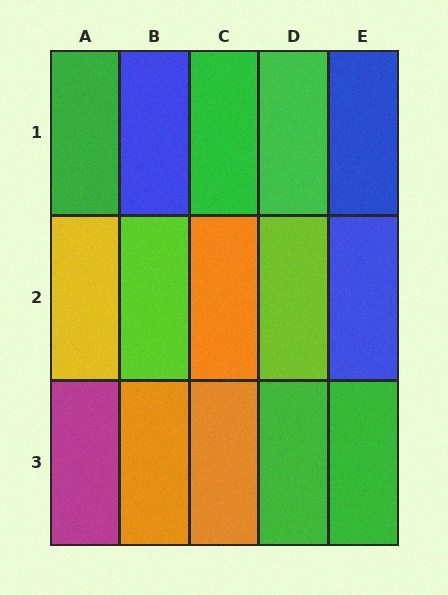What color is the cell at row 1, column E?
Blue.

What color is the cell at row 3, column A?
Magenta.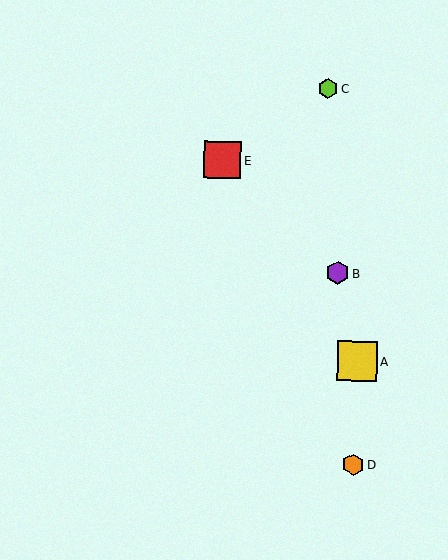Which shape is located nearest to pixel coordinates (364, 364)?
The yellow square (labeled A) at (357, 361) is nearest to that location.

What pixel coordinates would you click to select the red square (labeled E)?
Click at (222, 160) to select the red square E.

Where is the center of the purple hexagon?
The center of the purple hexagon is at (337, 273).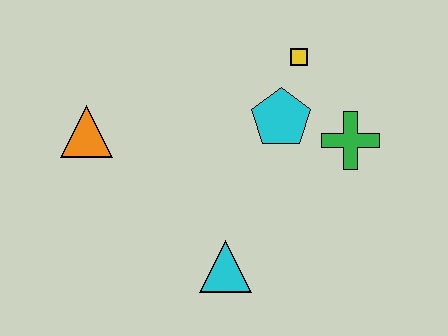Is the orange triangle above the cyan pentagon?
No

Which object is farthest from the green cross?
The orange triangle is farthest from the green cross.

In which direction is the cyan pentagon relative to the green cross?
The cyan pentagon is to the left of the green cross.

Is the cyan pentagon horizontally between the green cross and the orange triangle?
Yes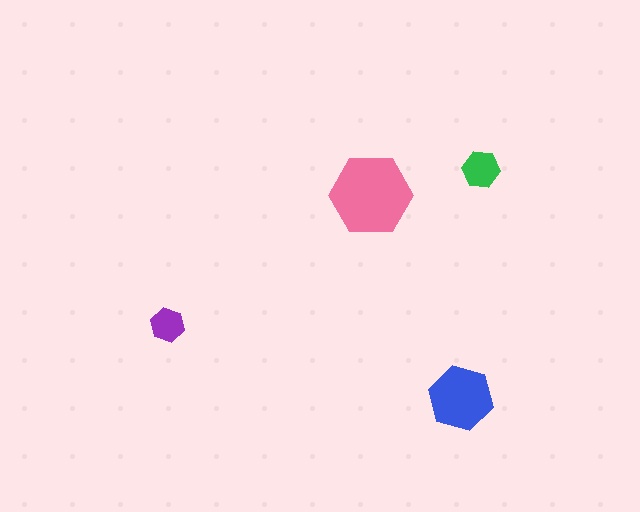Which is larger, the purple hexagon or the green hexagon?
The green one.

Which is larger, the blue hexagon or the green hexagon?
The blue one.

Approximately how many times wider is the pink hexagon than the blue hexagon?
About 1.5 times wider.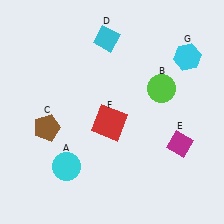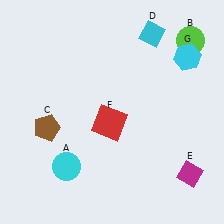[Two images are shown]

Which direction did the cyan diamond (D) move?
The cyan diamond (D) moved right.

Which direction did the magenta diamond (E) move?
The magenta diamond (E) moved down.